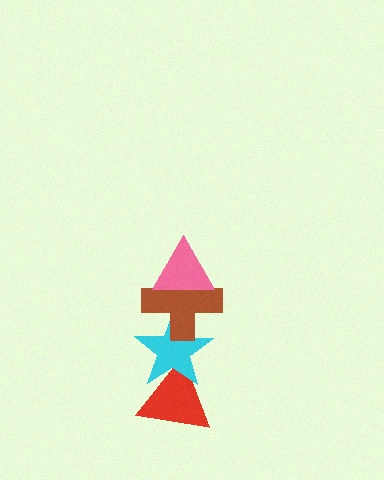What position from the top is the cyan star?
The cyan star is 3rd from the top.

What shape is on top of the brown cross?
The pink triangle is on top of the brown cross.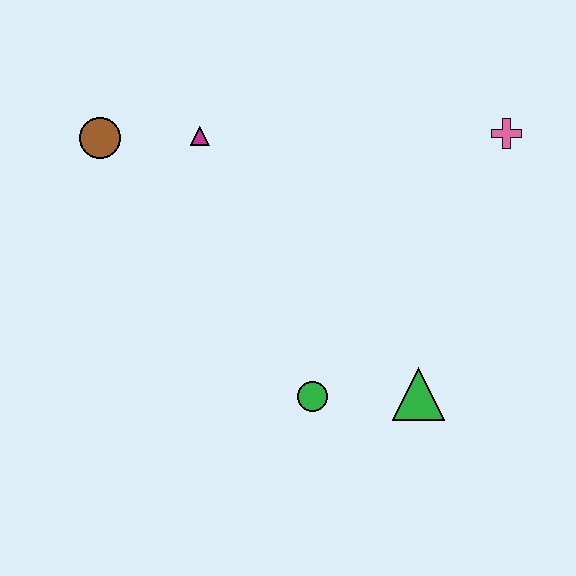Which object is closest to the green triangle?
The green circle is closest to the green triangle.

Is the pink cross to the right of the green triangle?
Yes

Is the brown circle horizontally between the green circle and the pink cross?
No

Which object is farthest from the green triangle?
The brown circle is farthest from the green triangle.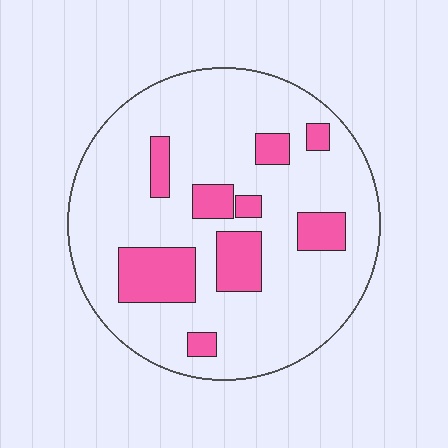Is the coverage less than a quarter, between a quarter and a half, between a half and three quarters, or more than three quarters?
Less than a quarter.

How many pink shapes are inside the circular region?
9.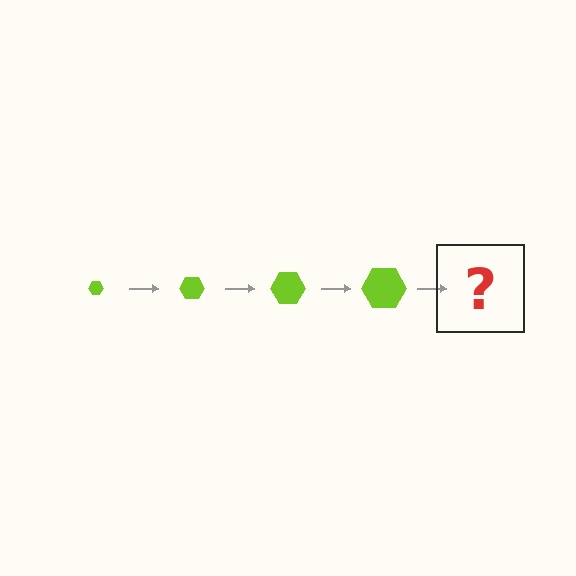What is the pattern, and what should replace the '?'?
The pattern is that the hexagon gets progressively larger each step. The '?' should be a lime hexagon, larger than the previous one.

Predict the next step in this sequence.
The next step is a lime hexagon, larger than the previous one.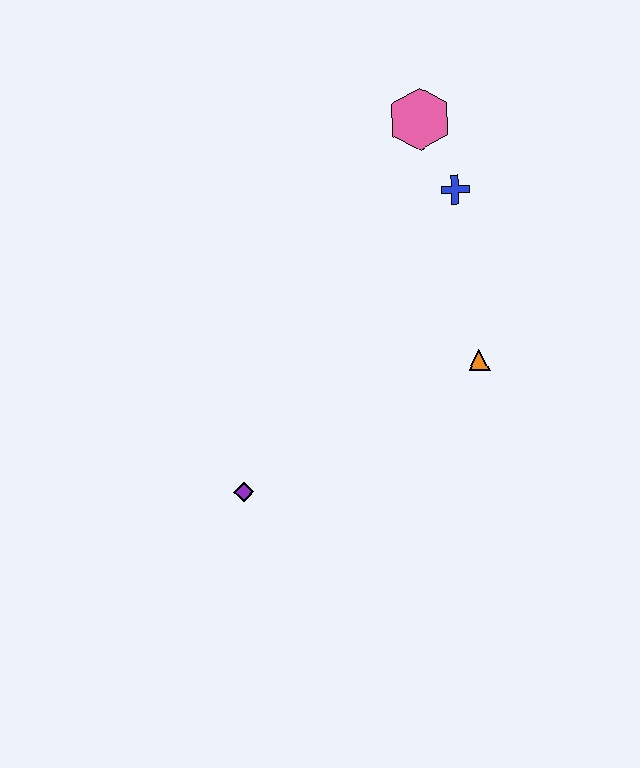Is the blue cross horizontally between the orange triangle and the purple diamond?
Yes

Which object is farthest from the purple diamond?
The pink hexagon is farthest from the purple diamond.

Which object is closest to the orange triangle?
The blue cross is closest to the orange triangle.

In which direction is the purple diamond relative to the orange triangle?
The purple diamond is to the left of the orange triangle.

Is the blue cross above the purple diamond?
Yes